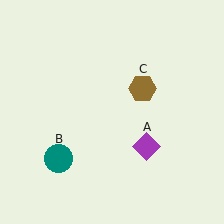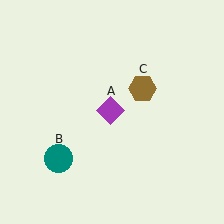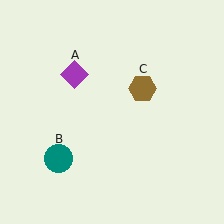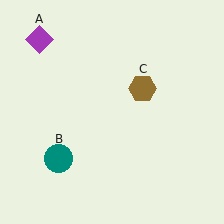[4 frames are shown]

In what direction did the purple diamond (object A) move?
The purple diamond (object A) moved up and to the left.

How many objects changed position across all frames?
1 object changed position: purple diamond (object A).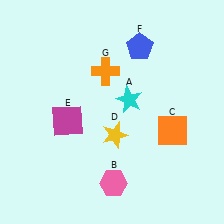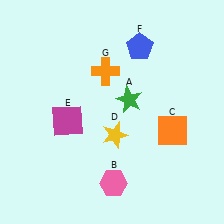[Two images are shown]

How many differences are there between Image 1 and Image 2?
There is 1 difference between the two images.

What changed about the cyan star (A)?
In Image 1, A is cyan. In Image 2, it changed to green.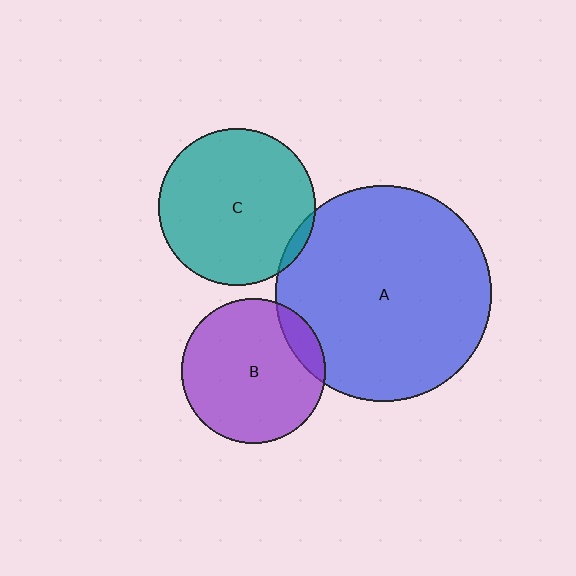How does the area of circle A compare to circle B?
Approximately 2.2 times.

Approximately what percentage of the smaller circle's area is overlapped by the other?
Approximately 5%.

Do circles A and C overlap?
Yes.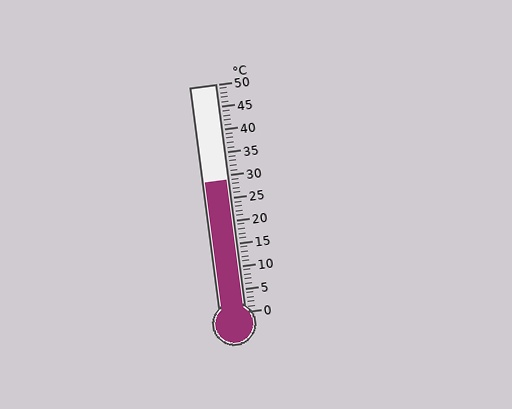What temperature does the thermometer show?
The thermometer shows approximately 29°C.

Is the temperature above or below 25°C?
The temperature is above 25°C.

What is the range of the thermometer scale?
The thermometer scale ranges from 0°C to 50°C.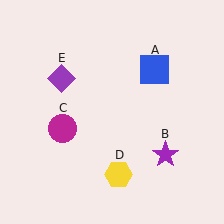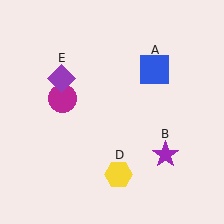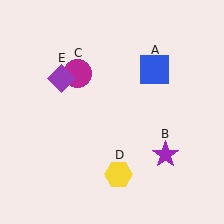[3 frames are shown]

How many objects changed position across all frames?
1 object changed position: magenta circle (object C).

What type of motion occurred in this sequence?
The magenta circle (object C) rotated clockwise around the center of the scene.